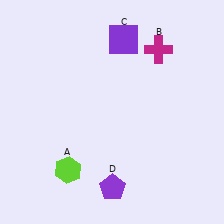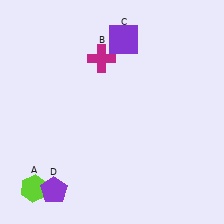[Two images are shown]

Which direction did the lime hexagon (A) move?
The lime hexagon (A) moved left.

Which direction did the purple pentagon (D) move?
The purple pentagon (D) moved left.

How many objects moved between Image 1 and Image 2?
3 objects moved between the two images.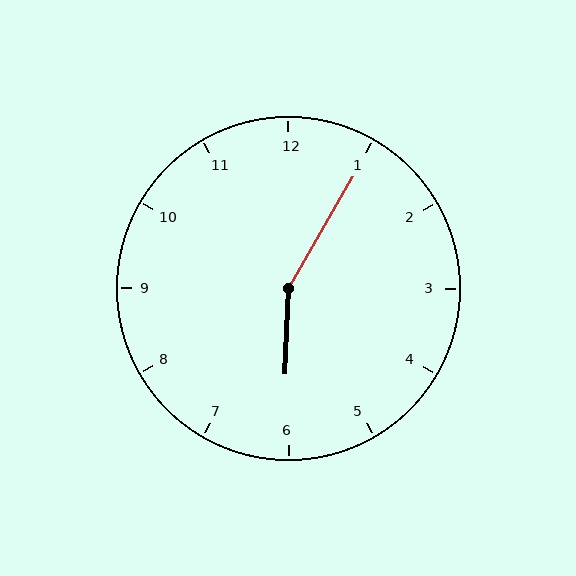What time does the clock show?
6:05.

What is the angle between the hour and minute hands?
Approximately 152 degrees.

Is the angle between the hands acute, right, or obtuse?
It is obtuse.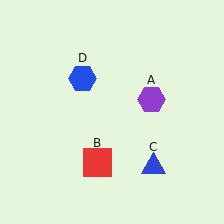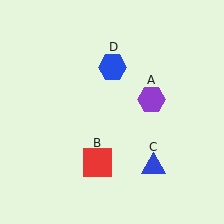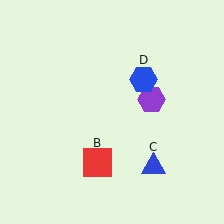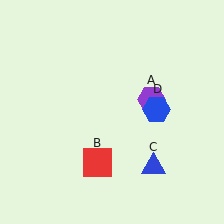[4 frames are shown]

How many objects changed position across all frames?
1 object changed position: blue hexagon (object D).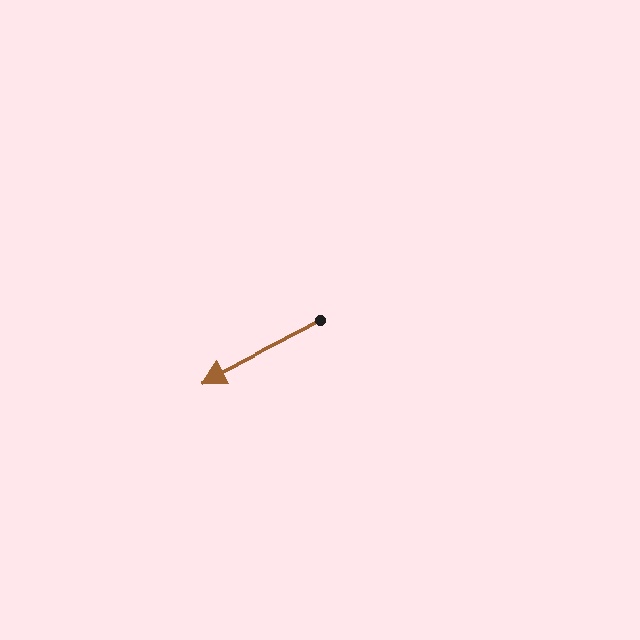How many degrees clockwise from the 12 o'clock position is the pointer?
Approximately 242 degrees.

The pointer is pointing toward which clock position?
Roughly 8 o'clock.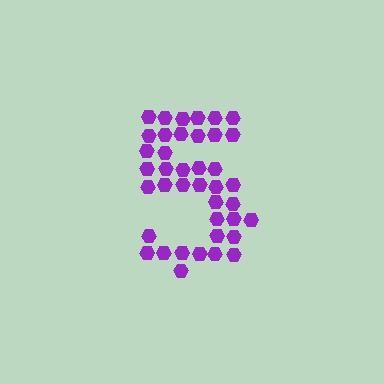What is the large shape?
The large shape is the digit 5.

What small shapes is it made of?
It is made of small hexagons.